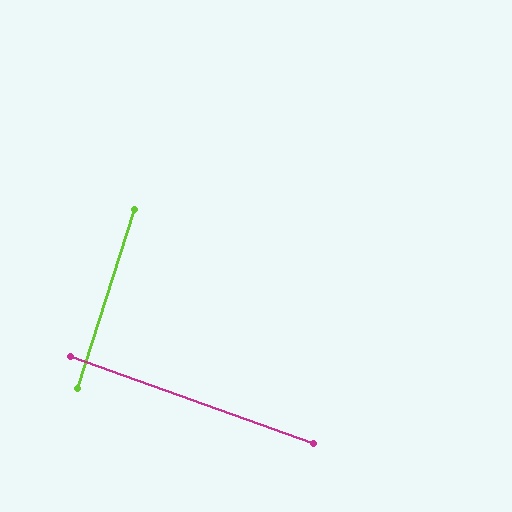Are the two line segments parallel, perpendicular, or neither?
Perpendicular — they meet at approximately 88°.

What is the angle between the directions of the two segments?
Approximately 88 degrees.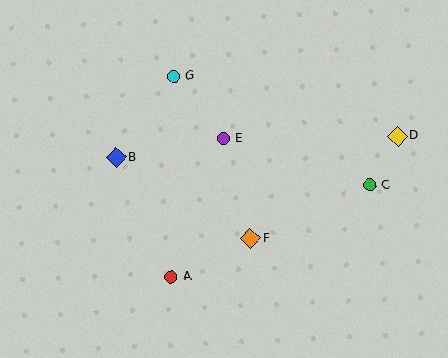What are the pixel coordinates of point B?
Point B is at (116, 158).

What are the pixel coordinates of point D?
Point D is at (398, 136).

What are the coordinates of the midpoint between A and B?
The midpoint between A and B is at (144, 217).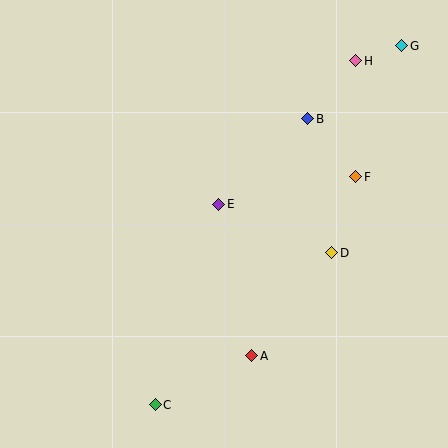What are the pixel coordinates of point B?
Point B is at (308, 119).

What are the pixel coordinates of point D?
Point D is at (332, 253).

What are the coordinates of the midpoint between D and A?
The midpoint between D and A is at (292, 304).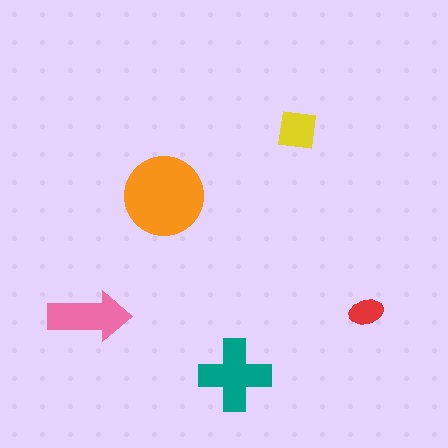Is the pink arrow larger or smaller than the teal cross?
Smaller.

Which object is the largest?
The orange circle.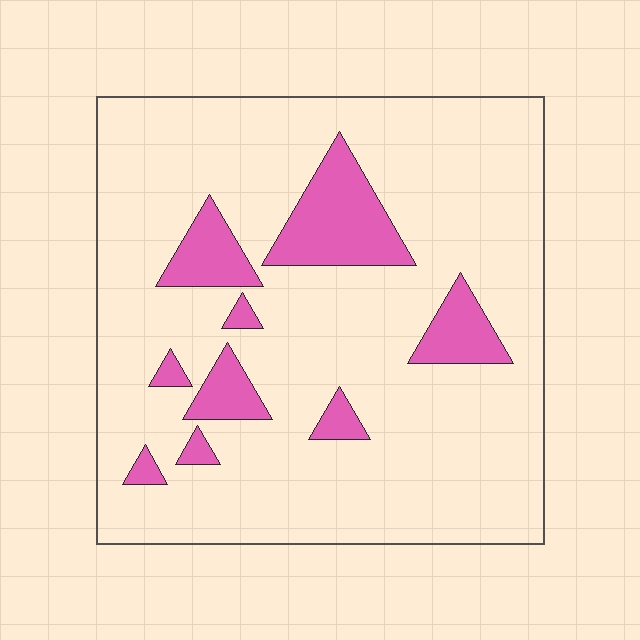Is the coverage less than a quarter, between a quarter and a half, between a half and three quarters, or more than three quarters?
Less than a quarter.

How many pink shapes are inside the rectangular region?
9.